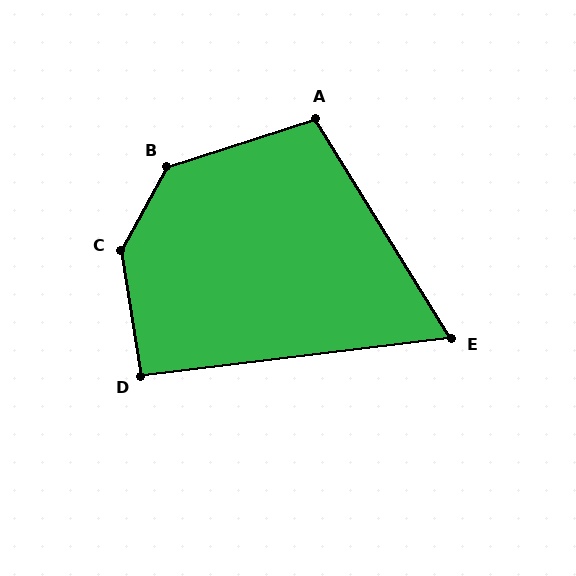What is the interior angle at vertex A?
Approximately 104 degrees (obtuse).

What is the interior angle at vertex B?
Approximately 137 degrees (obtuse).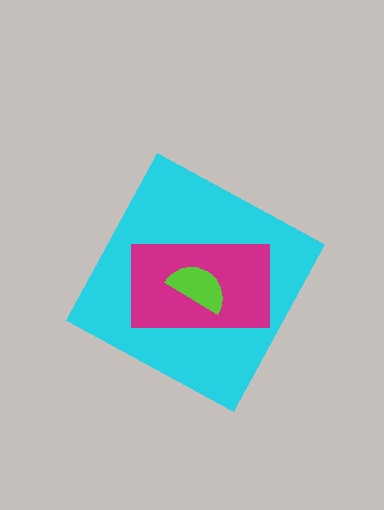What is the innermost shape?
The lime semicircle.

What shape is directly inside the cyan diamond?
The magenta rectangle.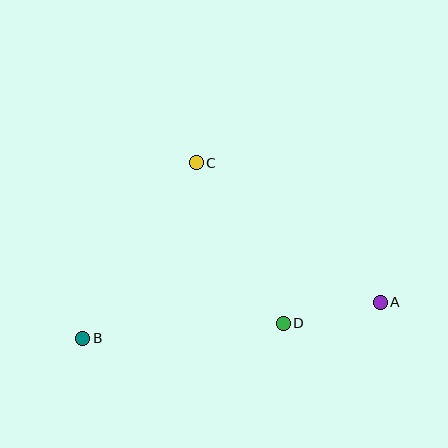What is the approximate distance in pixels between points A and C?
The distance between A and C is approximately 231 pixels.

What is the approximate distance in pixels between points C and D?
The distance between C and D is approximately 183 pixels.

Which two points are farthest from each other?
Points A and B are farthest from each other.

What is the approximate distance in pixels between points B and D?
The distance between B and D is approximately 201 pixels.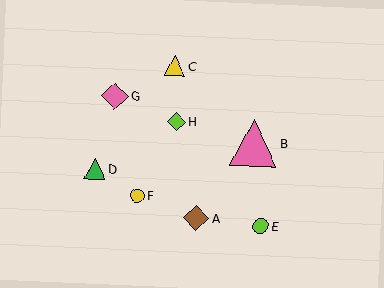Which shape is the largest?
The pink triangle (labeled B) is the largest.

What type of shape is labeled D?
Shape D is a green triangle.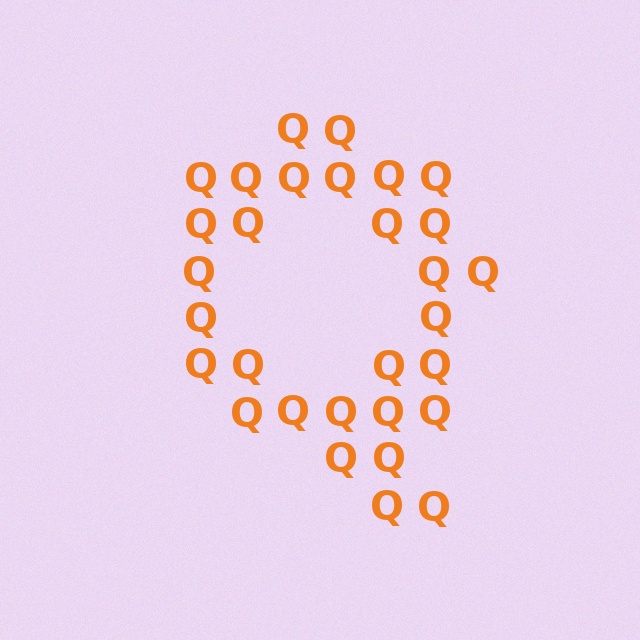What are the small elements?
The small elements are letter Q's.